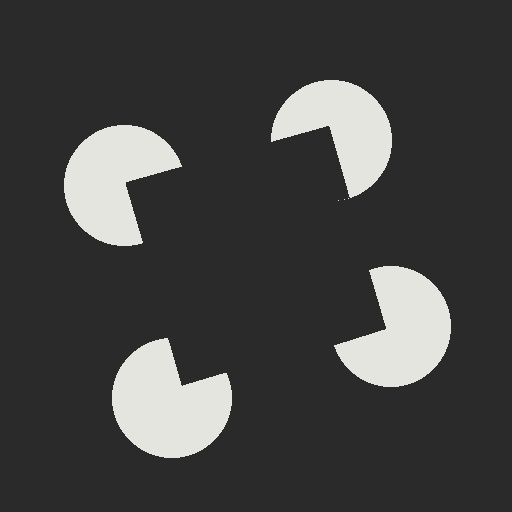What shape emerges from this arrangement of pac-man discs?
An illusory square — its edges are inferred from the aligned wedge cuts in the pac-man discs, not physically drawn.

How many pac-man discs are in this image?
There are 4 — one at each vertex of the illusory square.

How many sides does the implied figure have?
4 sides.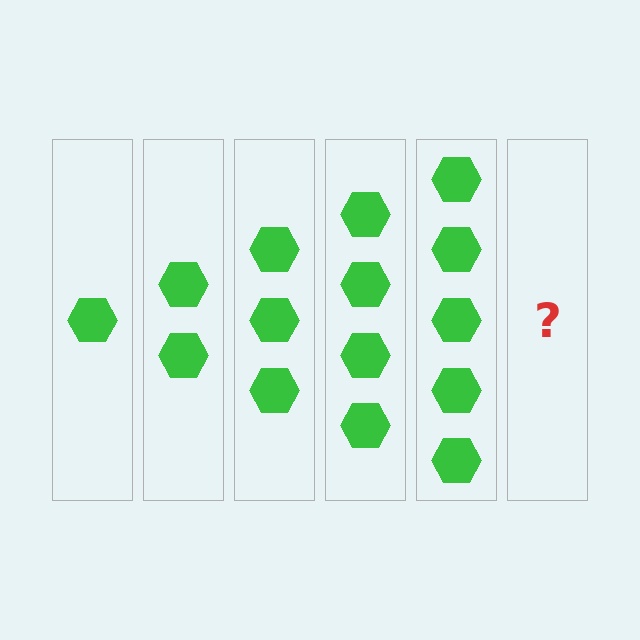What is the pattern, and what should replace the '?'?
The pattern is that each step adds one more hexagon. The '?' should be 6 hexagons.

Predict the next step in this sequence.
The next step is 6 hexagons.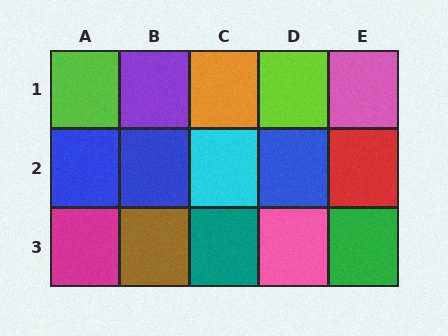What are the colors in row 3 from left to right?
Magenta, brown, teal, pink, green.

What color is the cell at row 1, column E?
Pink.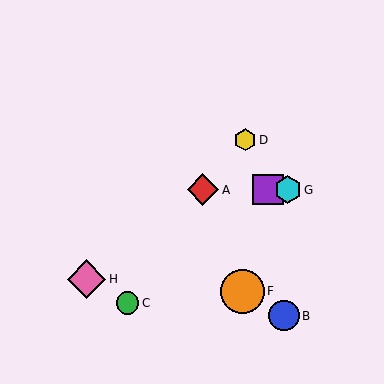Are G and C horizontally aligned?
No, G is at y≈190 and C is at y≈303.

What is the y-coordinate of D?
Object D is at y≈140.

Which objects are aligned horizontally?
Objects A, E, G are aligned horizontally.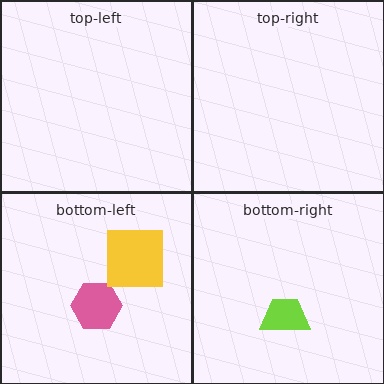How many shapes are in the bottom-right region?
1.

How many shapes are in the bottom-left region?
2.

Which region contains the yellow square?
The bottom-left region.